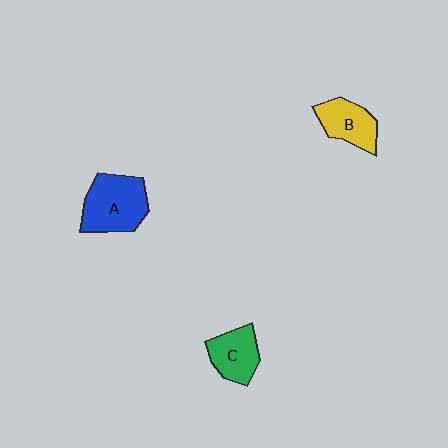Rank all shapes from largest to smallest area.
From largest to smallest: A (blue), B (yellow), C (green).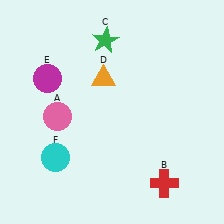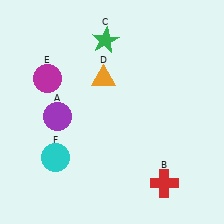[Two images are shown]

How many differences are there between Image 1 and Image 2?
There is 1 difference between the two images.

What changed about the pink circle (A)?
In Image 1, A is pink. In Image 2, it changed to purple.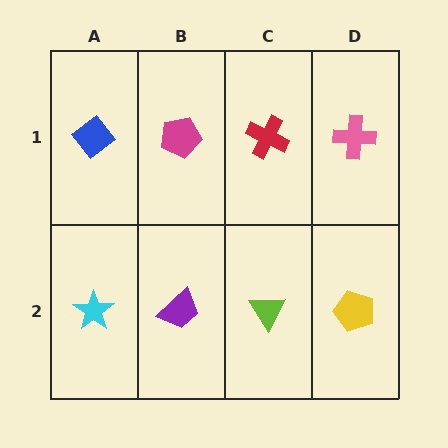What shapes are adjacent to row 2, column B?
A magenta pentagon (row 1, column B), a cyan star (row 2, column A), a lime triangle (row 2, column C).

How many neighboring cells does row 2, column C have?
3.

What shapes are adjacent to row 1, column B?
A purple trapezoid (row 2, column B), a blue diamond (row 1, column A), a red cross (row 1, column C).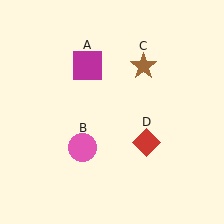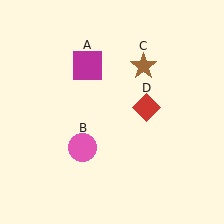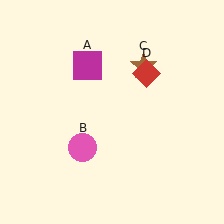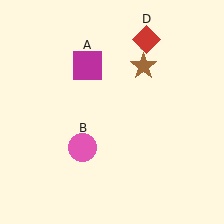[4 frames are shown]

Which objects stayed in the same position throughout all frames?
Magenta square (object A) and pink circle (object B) and brown star (object C) remained stationary.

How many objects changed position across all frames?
1 object changed position: red diamond (object D).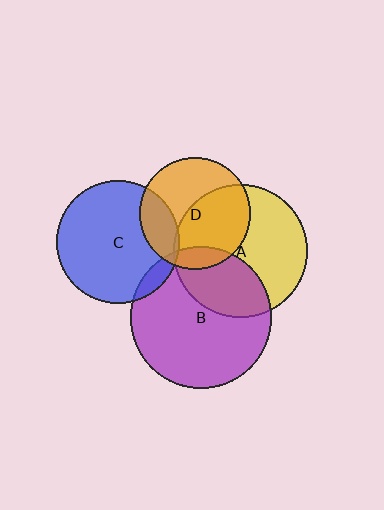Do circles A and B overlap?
Yes.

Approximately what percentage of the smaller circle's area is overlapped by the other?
Approximately 35%.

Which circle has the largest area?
Circle B (purple).